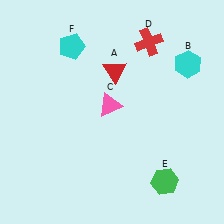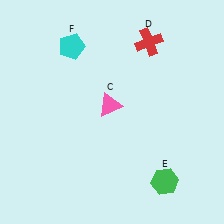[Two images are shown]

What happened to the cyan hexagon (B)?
The cyan hexagon (B) was removed in Image 2. It was in the top-right area of Image 1.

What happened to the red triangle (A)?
The red triangle (A) was removed in Image 2. It was in the top-right area of Image 1.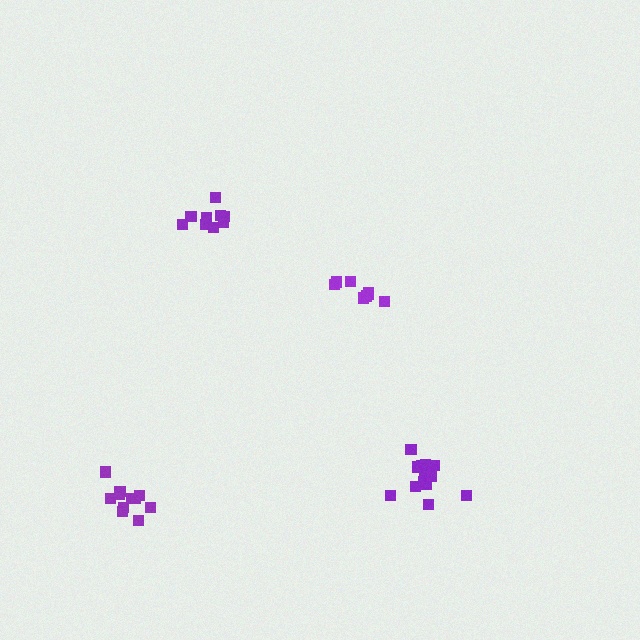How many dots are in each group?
Group 1: 9 dots, Group 2: 13 dots, Group 3: 9 dots, Group 4: 12 dots (43 total).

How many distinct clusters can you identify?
There are 4 distinct clusters.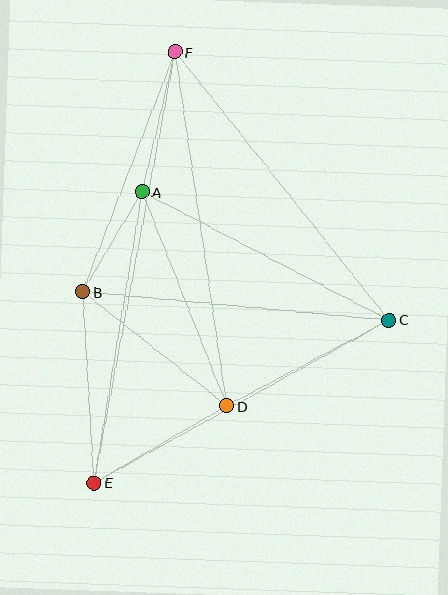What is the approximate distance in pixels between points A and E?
The distance between A and E is approximately 295 pixels.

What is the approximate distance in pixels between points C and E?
The distance between C and E is approximately 337 pixels.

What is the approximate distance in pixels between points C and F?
The distance between C and F is approximately 343 pixels.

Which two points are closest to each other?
Points A and B are closest to each other.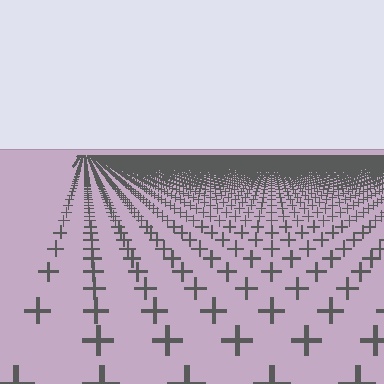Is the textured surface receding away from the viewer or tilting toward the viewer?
The surface is receding away from the viewer. Texture elements get smaller and denser toward the top.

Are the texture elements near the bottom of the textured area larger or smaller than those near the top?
Larger. Near the bottom, elements are closer to the viewer and appear at a bigger on-screen size.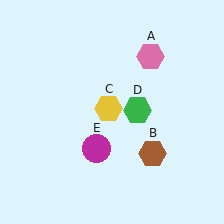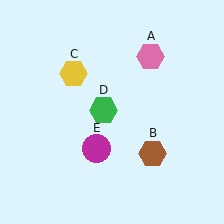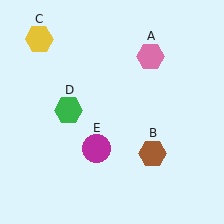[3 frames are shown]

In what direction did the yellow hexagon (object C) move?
The yellow hexagon (object C) moved up and to the left.